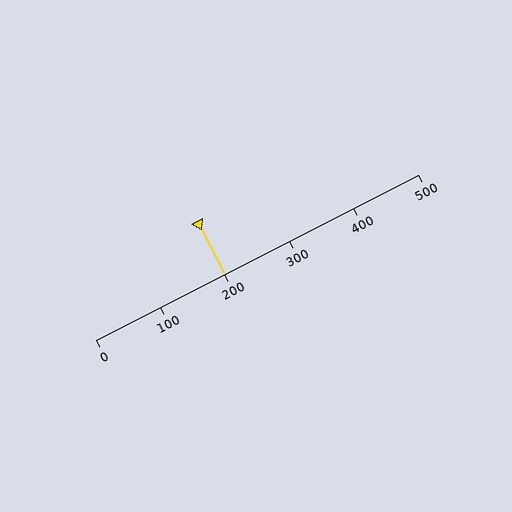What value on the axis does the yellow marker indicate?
The marker indicates approximately 200.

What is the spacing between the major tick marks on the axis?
The major ticks are spaced 100 apart.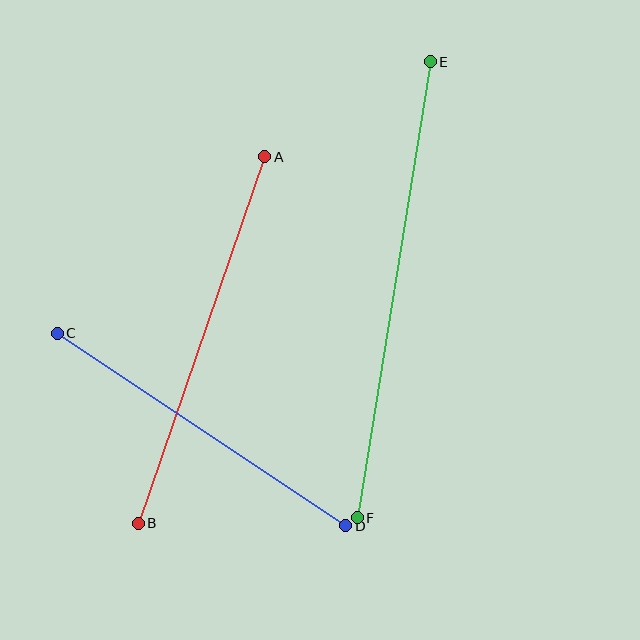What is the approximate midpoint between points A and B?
The midpoint is at approximately (201, 340) pixels.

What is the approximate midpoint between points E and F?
The midpoint is at approximately (394, 290) pixels.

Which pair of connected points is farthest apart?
Points E and F are farthest apart.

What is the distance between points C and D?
The distance is approximately 347 pixels.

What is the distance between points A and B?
The distance is approximately 388 pixels.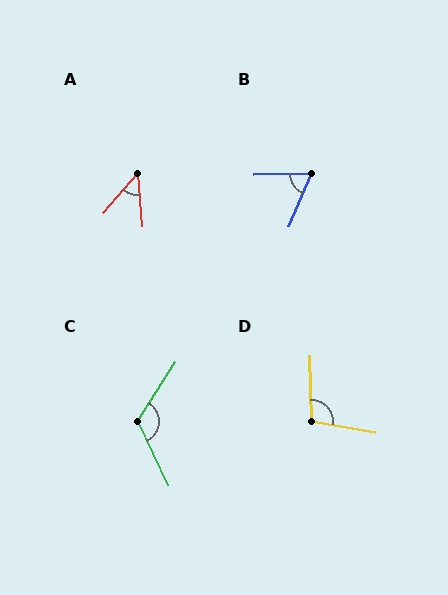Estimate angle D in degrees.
Approximately 101 degrees.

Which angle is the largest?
C, at approximately 122 degrees.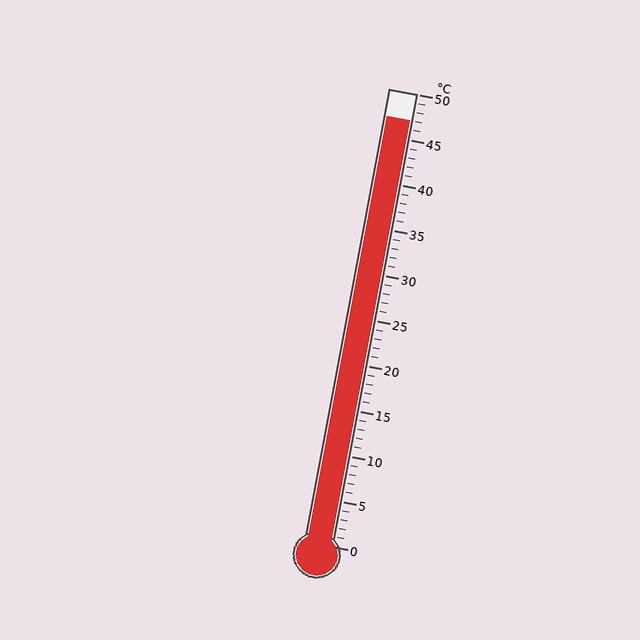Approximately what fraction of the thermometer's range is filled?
The thermometer is filled to approximately 95% of its range.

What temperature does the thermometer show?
The thermometer shows approximately 47°C.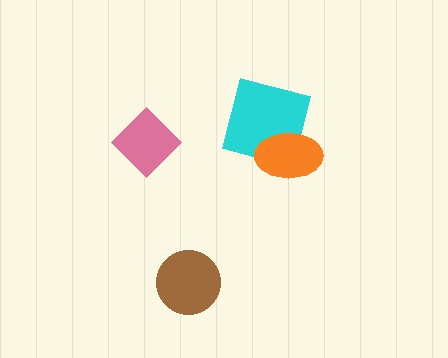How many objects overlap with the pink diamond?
0 objects overlap with the pink diamond.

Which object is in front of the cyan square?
The orange ellipse is in front of the cyan square.